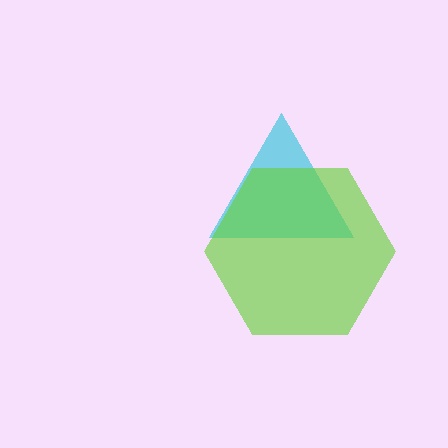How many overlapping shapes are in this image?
There are 2 overlapping shapes in the image.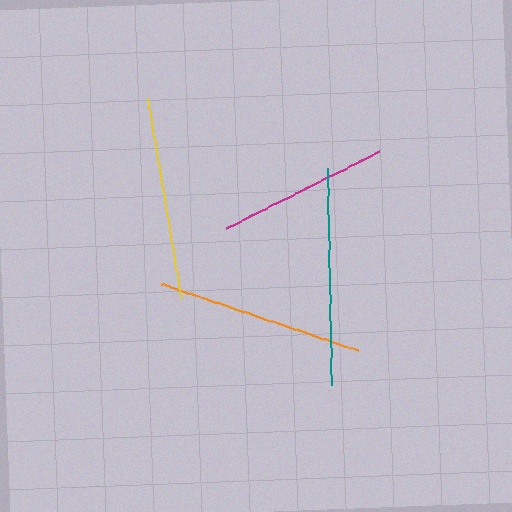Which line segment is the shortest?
The magenta line is the shortest at approximately 171 pixels.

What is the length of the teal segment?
The teal segment is approximately 217 pixels long.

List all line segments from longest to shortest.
From longest to shortest: teal, orange, yellow, magenta.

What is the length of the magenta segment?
The magenta segment is approximately 171 pixels long.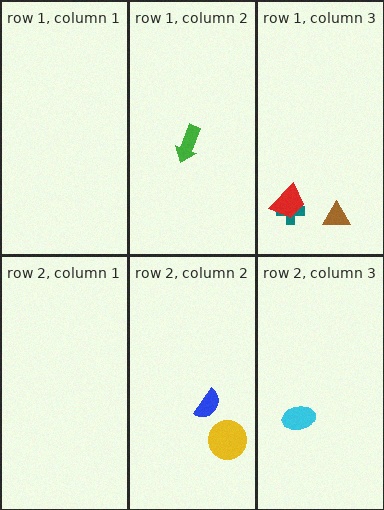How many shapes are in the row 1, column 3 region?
3.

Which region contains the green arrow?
The row 1, column 2 region.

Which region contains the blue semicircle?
The row 2, column 2 region.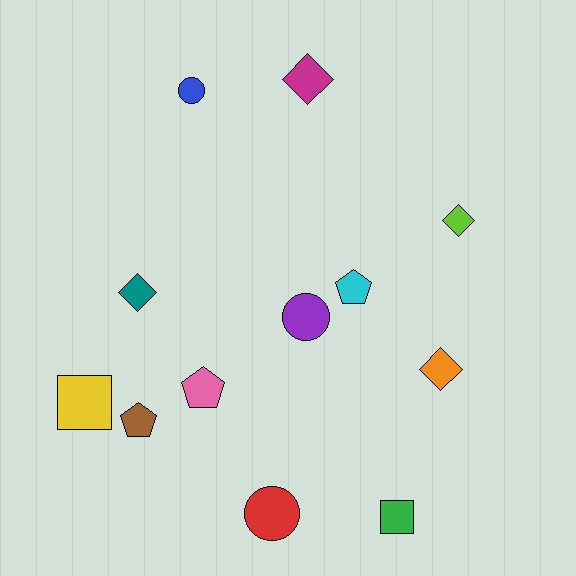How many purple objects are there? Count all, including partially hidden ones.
There is 1 purple object.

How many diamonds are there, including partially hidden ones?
There are 4 diamonds.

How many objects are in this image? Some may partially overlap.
There are 12 objects.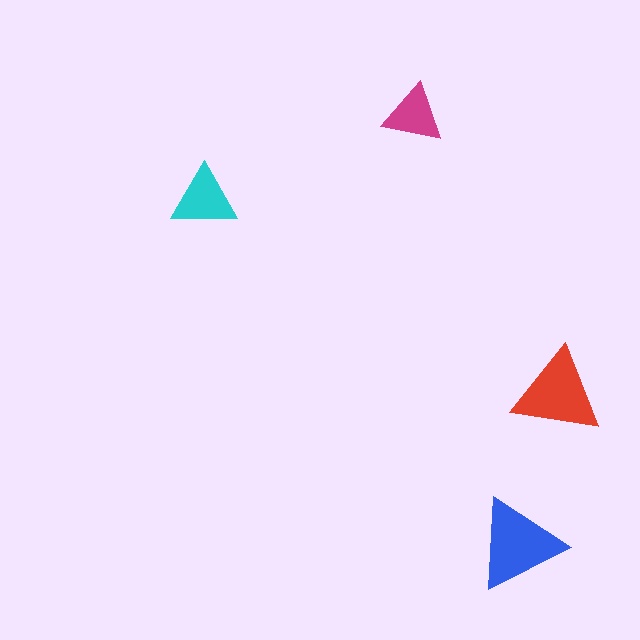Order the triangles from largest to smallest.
the blue one, the red one, the cyan one, the magenta one.